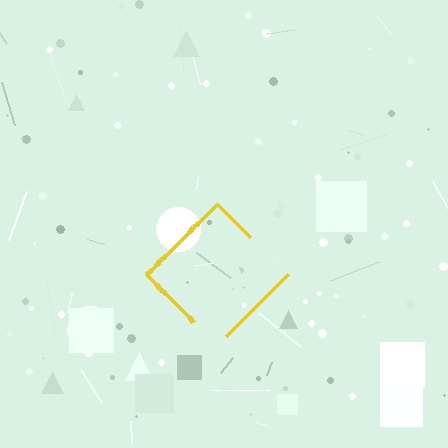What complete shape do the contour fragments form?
The contour fragments form a diamond.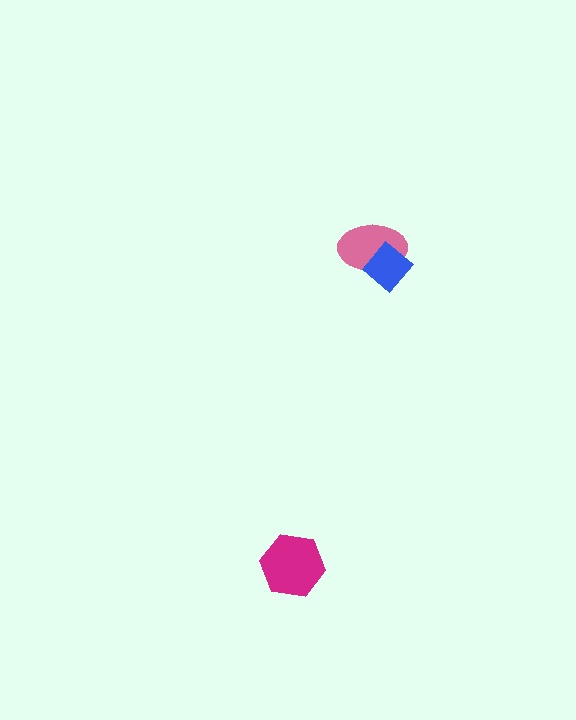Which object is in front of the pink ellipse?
The blue diamond is in front of the pink ellipse.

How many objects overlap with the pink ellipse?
1 object overlaps with the pink ellipse.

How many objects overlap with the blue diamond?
1 object overlaps with the blue diamond.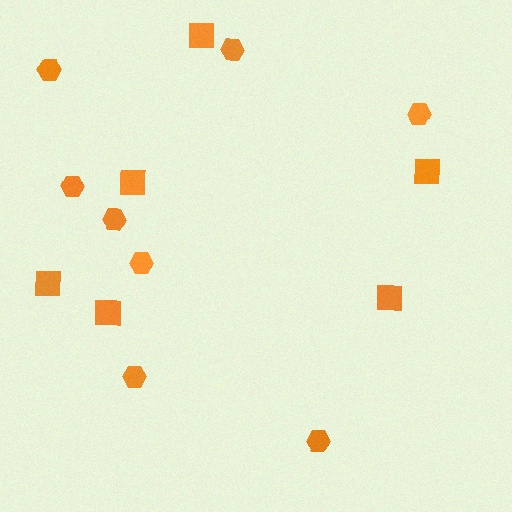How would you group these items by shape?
There are 2 groups: one group of hexagons (8) and one group of squares (6).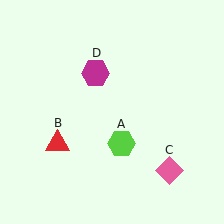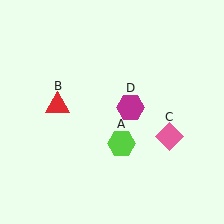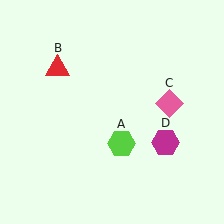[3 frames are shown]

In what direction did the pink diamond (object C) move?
The pink diamond (object C) moved up.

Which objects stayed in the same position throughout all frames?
Lime hexagon (object A) remained stationary.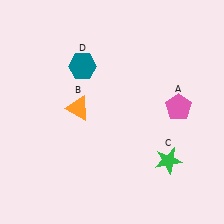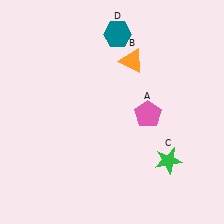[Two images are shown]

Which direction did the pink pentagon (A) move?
The pink pentagon (A) moved left.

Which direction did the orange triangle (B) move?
The orange triangle (B) moved right.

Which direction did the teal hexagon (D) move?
The teal hexagon (D) moved right.